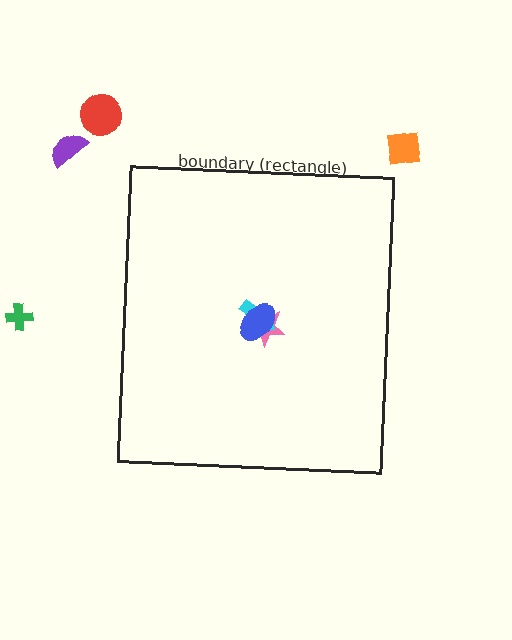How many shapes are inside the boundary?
3 inside, 4 outside.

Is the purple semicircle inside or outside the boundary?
Outside.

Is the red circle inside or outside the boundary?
Outside.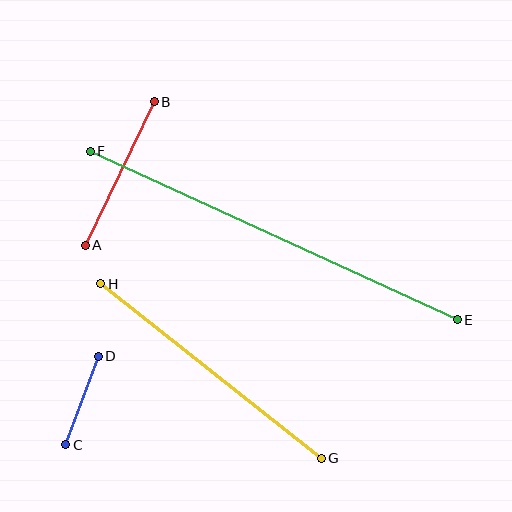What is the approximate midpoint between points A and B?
The midpoint is at approximately (120, 174) pixels.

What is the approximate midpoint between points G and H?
The midpoint is at approximately (211, 371) pixels.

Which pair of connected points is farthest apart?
Points E and F are farthest apart.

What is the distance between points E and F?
The distance is approximately 404 pixels.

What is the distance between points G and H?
The distance is approximately 281 pixels.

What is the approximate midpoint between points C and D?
The midpoint is at approximately (82, 401) pixels.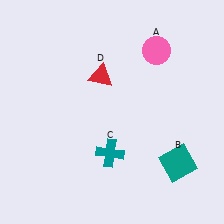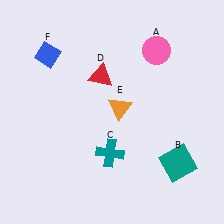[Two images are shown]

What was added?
An orange triangle (E), a blue diamond (F) were added in Image 2.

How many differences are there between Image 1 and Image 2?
There are 2 differences between the two images.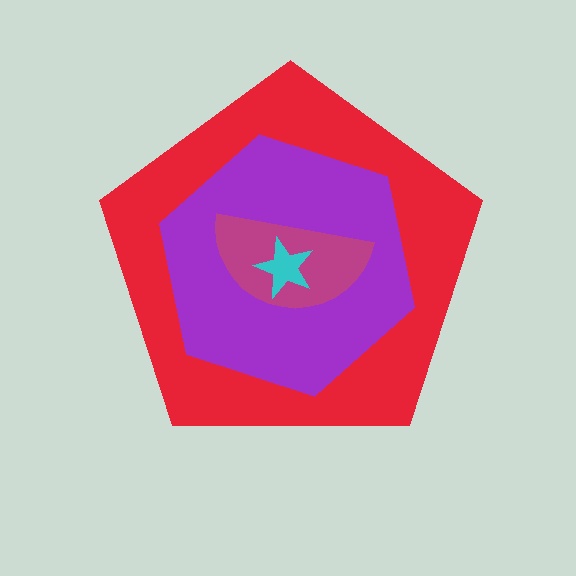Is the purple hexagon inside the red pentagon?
Yes.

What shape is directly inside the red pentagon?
The purple hexagon.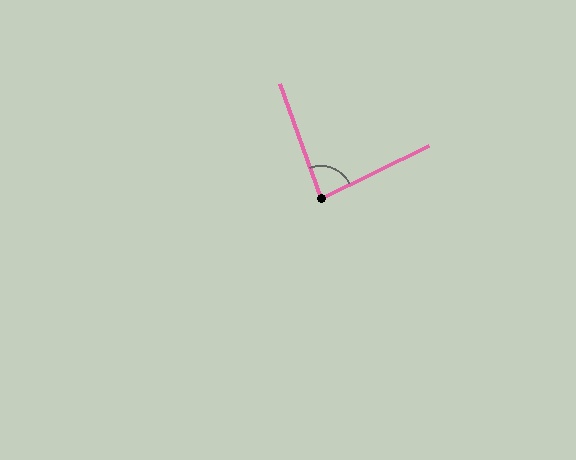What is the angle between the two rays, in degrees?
Approximately 83 degrees.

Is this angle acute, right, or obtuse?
It is acute.